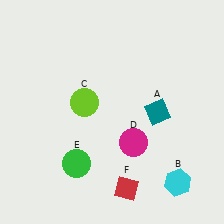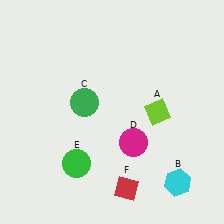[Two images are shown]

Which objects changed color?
A changed from teal to lime. C changed from lime to green.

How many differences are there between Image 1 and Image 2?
There are 2 differences between the two images.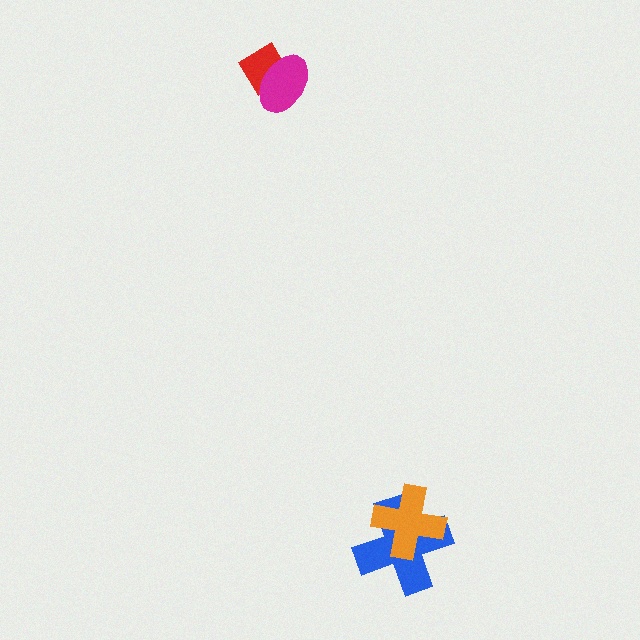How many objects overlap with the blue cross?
1 object overlaps with the blue cross.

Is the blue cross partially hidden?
Yes, it is partially covered by another shape.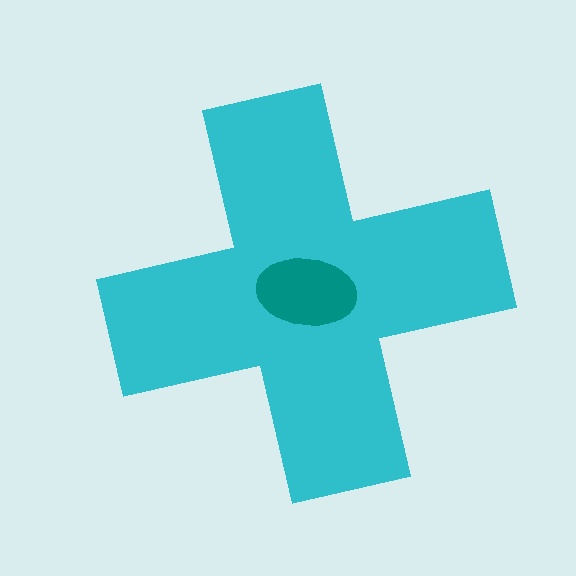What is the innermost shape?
The teal ellipse.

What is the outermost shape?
The cyan cross.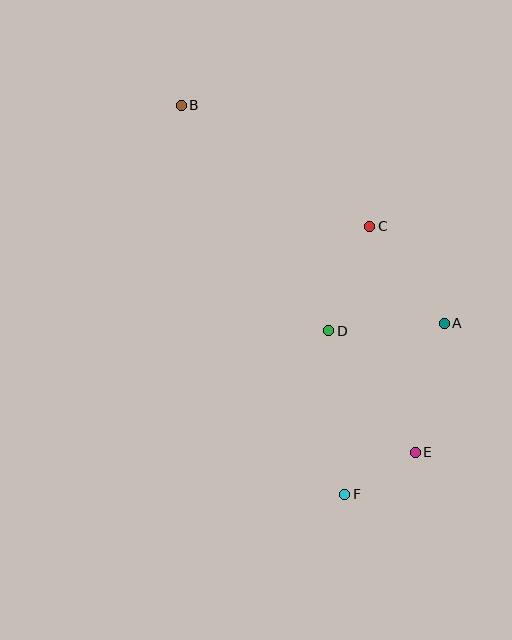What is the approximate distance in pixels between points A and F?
The distance between A and F is approximately 198 pixels.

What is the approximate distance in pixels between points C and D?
The distance between C and D is approximately 112 pixels.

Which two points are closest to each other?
Points E and F are closest to each other.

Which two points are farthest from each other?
Points B and F are farthest from each other.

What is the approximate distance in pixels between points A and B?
The distance between A and B is approximately 342 pixels.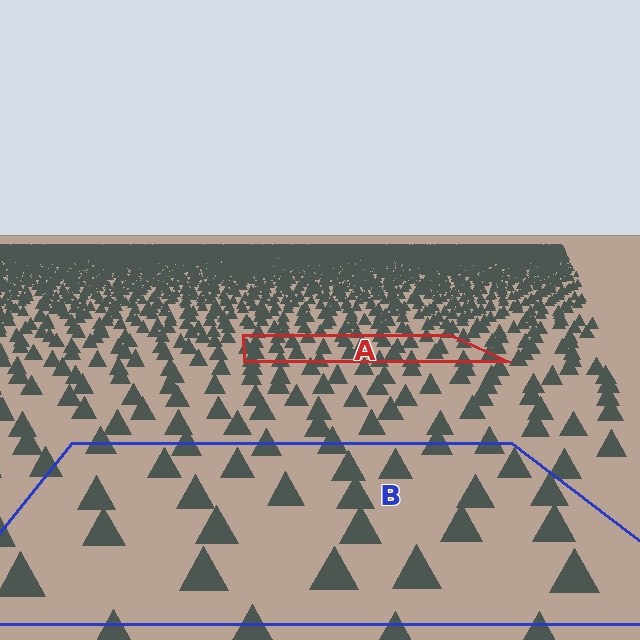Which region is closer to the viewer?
Region B is closer. The texture elements there are larger and more spread out.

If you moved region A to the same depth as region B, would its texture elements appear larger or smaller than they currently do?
They would appear larger. At a closer depth, the same texture elements are projected at a bigger on-screen size.